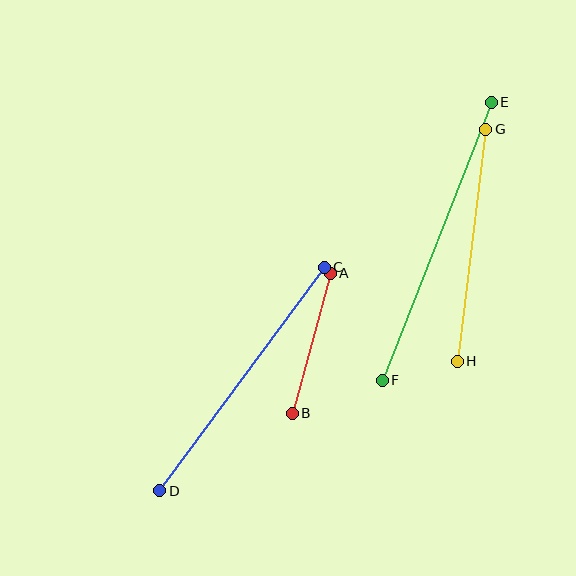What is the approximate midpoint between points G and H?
The midpoint is at approximately (471, 245) pixels.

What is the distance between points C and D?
The distance is approximately 277 pixels.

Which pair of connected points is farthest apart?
Points E and F are farthest apart.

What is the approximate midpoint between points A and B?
The midpoint is at approximately (311, 343) pixels.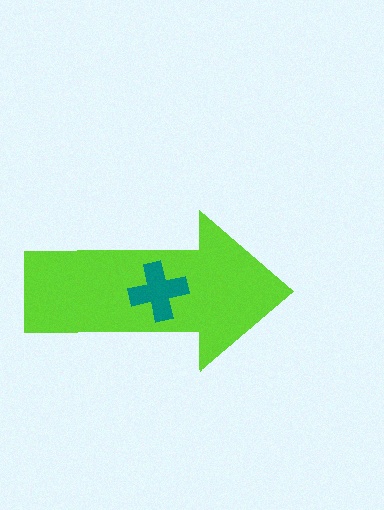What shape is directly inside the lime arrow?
The teal cross.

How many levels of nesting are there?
2.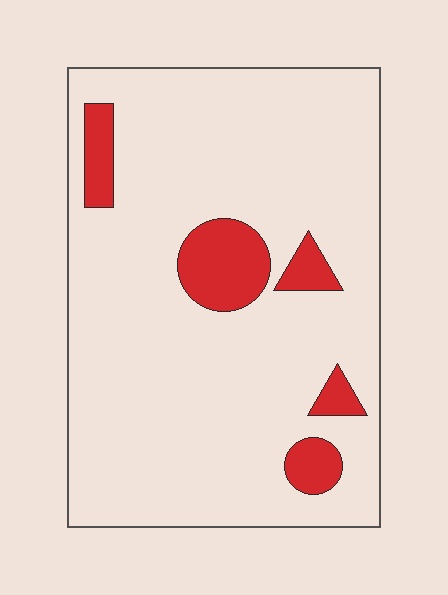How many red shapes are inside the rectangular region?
5.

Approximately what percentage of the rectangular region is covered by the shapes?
Approximately 10%.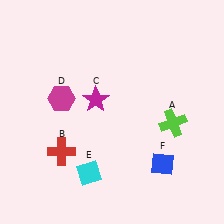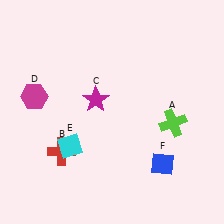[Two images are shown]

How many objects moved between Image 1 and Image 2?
2 objects moved between the two images.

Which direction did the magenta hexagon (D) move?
The magenta hexagon (D) moved left.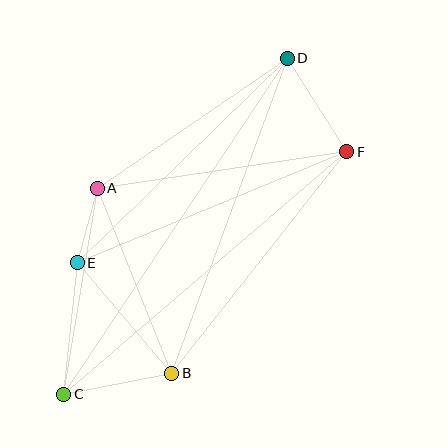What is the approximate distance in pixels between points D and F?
The distance between D and F is approximately 111 pixels.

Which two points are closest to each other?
Points A and E are closest to each other.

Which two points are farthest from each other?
Points C and D are farthest from each other.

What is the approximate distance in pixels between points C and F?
The distance between C and F is approximately 372 pixels.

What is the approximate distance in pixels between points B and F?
The distance between B and F is approximately 282 pixels.